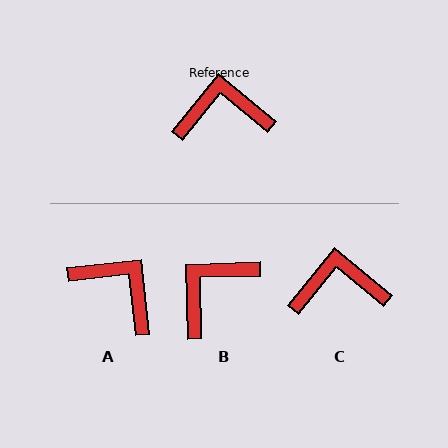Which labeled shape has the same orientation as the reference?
C.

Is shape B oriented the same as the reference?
No, it is off by about 41 degrees.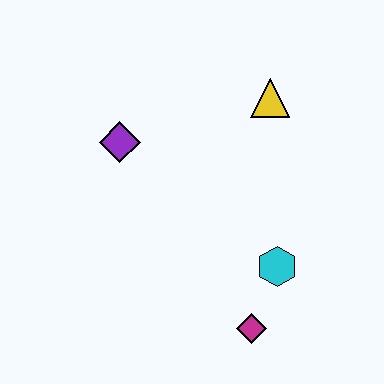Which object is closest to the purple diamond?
The yellow triangle is closest to the purple diamond.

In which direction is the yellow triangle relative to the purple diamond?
The yellow triangle is to the right of the purple diamond.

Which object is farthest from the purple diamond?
The magenta diamond is farthest from the purple diamond.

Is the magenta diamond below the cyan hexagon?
Yes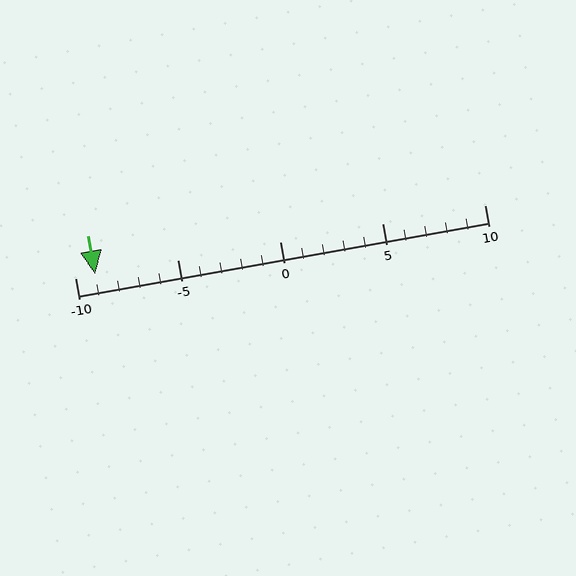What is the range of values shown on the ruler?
The ruler shows values from -10 to 10.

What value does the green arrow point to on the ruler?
The green arrow points to approximately -9.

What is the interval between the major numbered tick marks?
The major tick marks are spaced 5 units apart.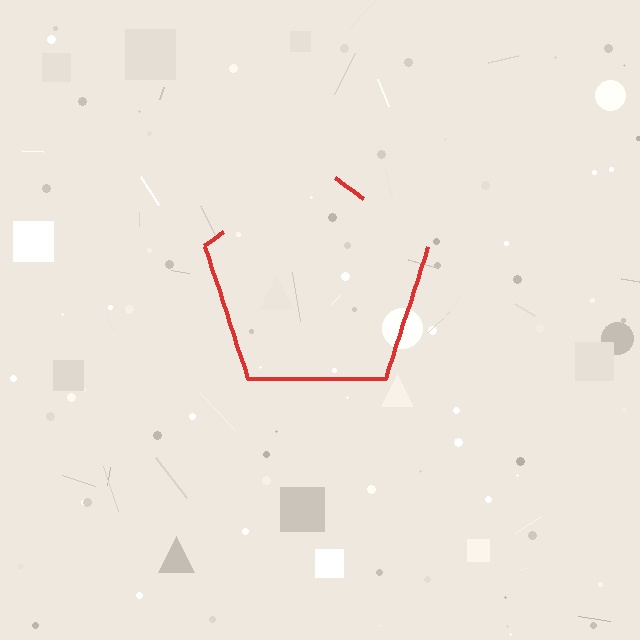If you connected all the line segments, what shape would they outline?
They would outline a pentagon.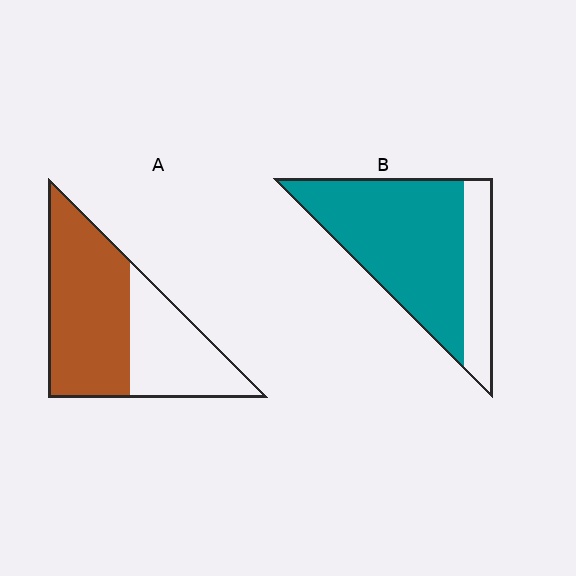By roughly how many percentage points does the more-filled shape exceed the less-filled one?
By roughly 15 percentage points (B over A).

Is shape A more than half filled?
Yes.